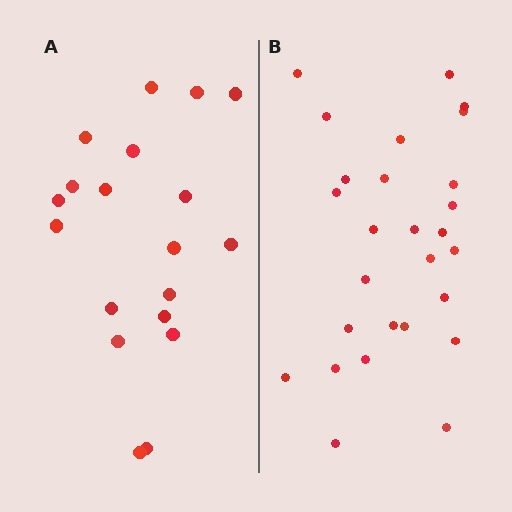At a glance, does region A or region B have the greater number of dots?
Region B (the right region) has more dots.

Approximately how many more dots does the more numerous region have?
Region B has roughly 8 or so more dots than region A.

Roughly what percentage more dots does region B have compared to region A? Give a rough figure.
About 40% more.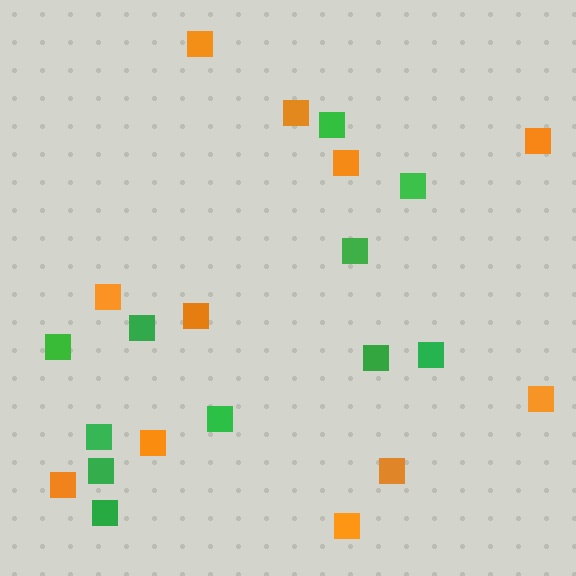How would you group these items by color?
There are 2 groups: one group of orange squares (11) and one group of green squares (11).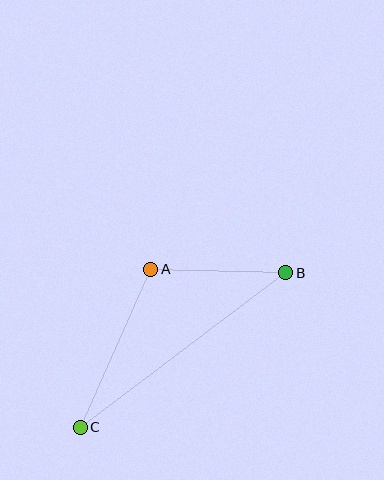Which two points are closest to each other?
Points A and B are closest to each other.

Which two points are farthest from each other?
Points B and C are farthest from each other.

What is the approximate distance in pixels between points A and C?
The distance between A and C is approximately 173 pixels.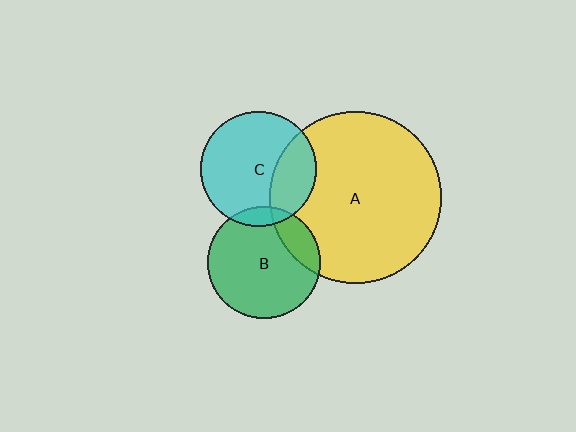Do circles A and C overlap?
Yes.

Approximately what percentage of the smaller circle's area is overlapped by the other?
Approximately 30%.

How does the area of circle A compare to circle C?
Approximately 2.2 times.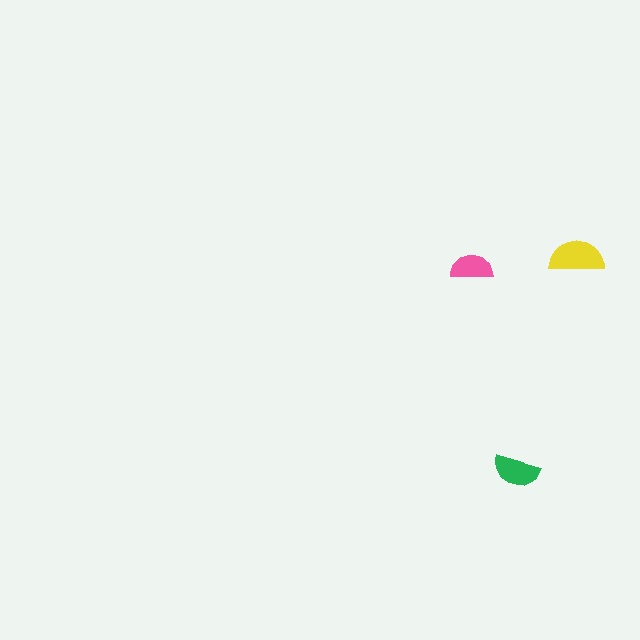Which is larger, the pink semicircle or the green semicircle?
The green one.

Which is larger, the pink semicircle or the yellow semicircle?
The yellow one.